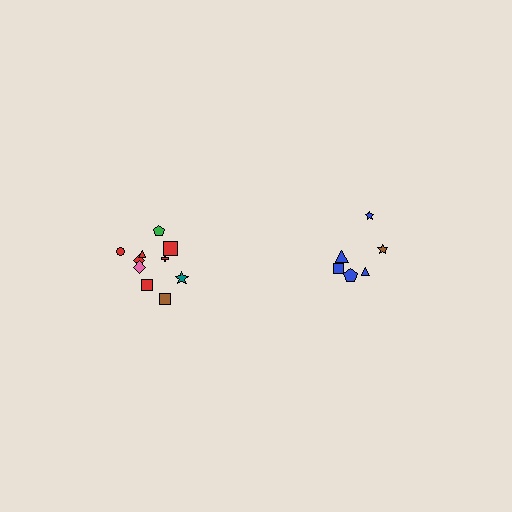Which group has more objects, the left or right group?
The left group.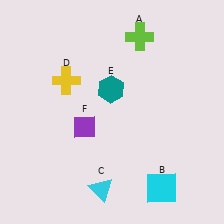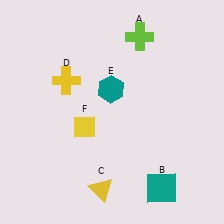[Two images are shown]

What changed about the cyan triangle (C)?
In Image 1, C is cyan. In Image 2, it changed to yellow.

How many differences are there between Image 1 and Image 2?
There are 3 differences between the two images.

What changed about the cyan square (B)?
In Image 1, B is cyan. In Image 2, it changed to teal.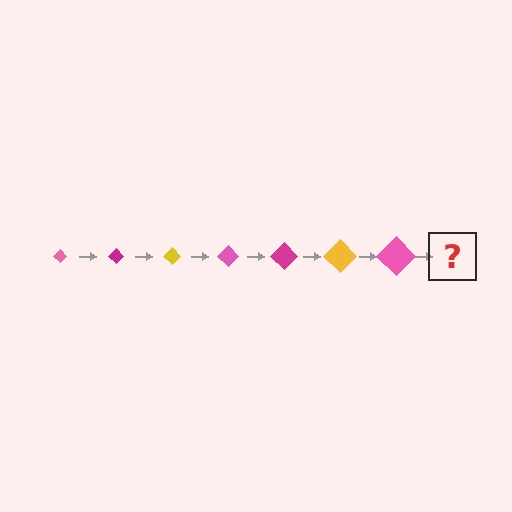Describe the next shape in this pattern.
It should be a magenta diamond, larger than the previous one.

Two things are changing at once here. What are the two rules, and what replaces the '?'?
The two rules are that the diamond grows larger each step and the color cycles through pink, magenta, and yellow. The '?' should be a magenta diamond, larger than the previous one.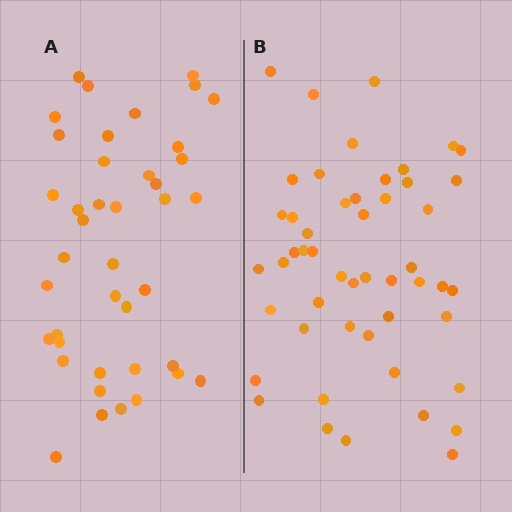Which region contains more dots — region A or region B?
Region B (the right region) has more dots.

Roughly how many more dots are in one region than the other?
Region B has roughly 8 or so more dots than region A.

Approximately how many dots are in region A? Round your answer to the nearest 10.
About 40 dots. (The exact count is 41, which rounds to 40.)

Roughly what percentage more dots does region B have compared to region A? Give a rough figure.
About 20% more.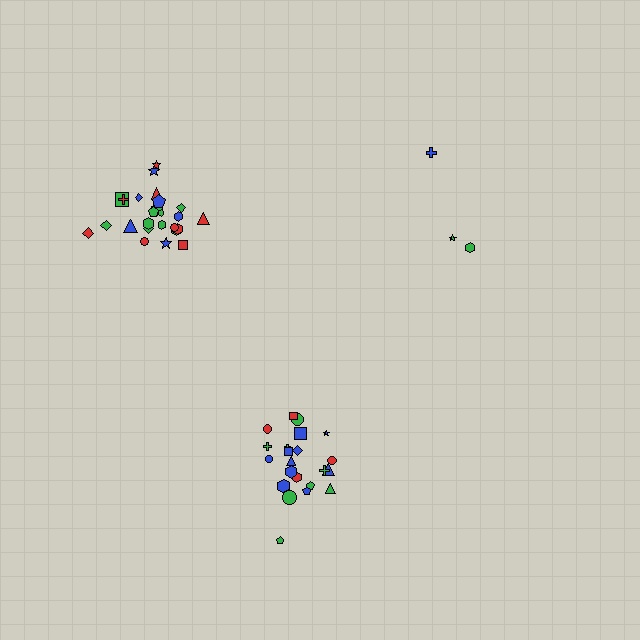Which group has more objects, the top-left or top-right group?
The top-left group.